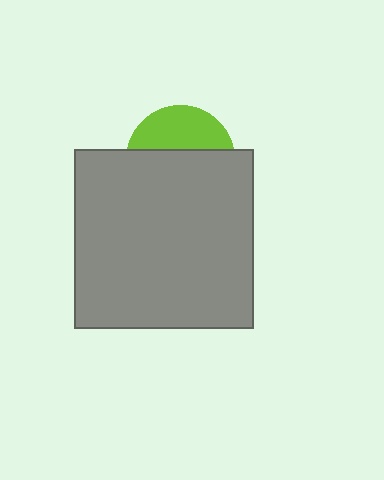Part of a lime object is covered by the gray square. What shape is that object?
It is a circle.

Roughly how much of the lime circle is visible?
A small part of it is visible (roughly 38%).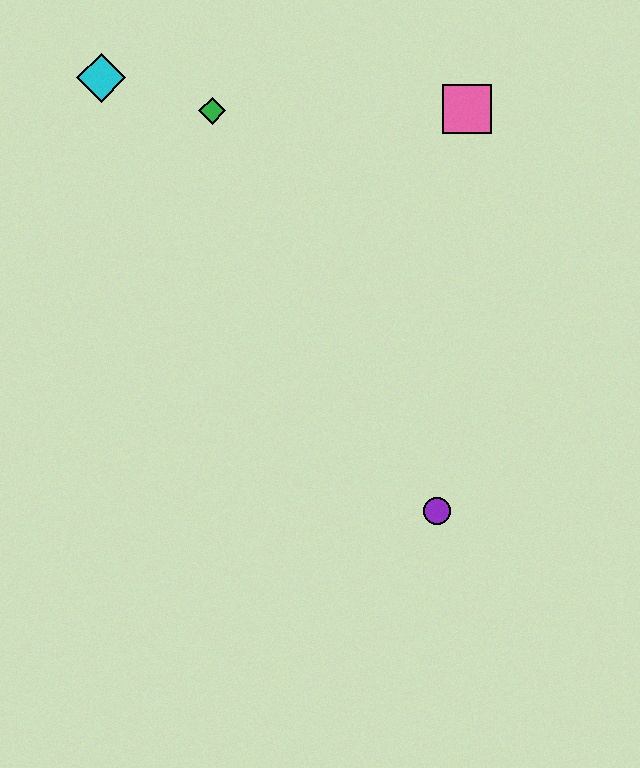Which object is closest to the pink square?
The green diamond is closest to the pink square.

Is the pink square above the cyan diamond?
No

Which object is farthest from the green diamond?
The purple circle is farthest from the green diamond.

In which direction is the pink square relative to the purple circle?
The pink square is above the purple circle.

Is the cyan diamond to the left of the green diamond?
Yes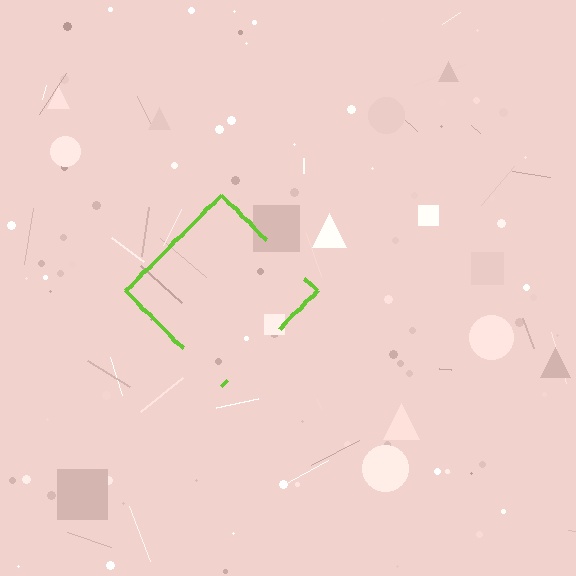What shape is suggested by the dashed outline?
The dashed outline suggests a diamond.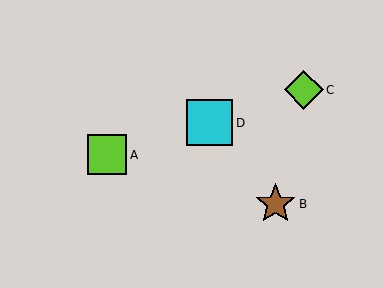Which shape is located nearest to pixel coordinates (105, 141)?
The lime square (labeled A) at (107, 155) is nearest to that location.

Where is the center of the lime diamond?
The center of the lime diamond is at (304, 90).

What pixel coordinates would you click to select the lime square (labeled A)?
Click at (107, 155) to select the lime square A.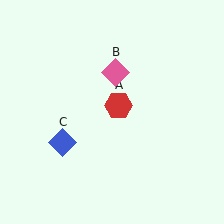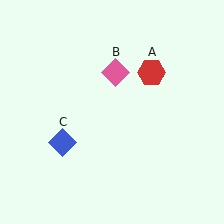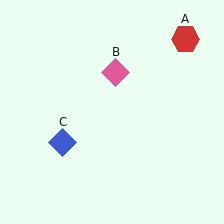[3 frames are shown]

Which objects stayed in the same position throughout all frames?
Pink diamond (object B) and blue diamond (object C) remained stationary.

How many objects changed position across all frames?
1 object changed position: red hexagon (object A).